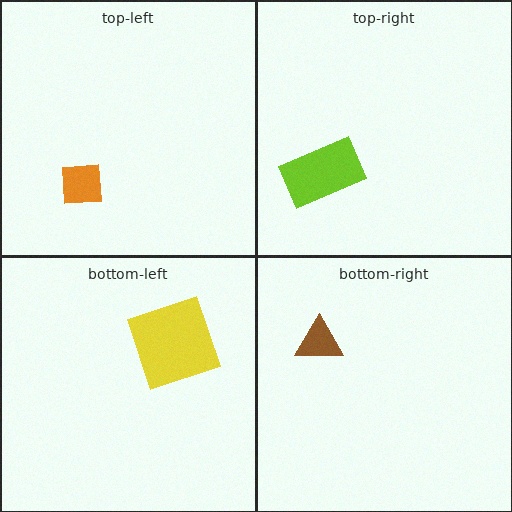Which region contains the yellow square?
The bottom-left region.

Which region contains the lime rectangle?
The top-right region.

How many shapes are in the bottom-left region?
1.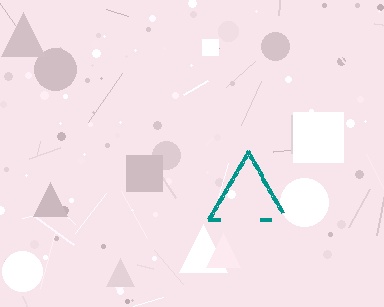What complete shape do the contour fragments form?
The contour fragments form a triangle.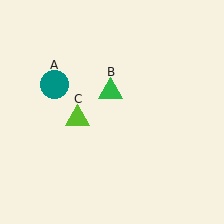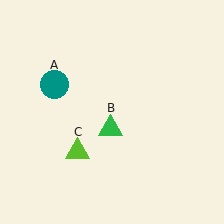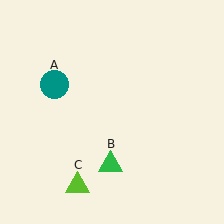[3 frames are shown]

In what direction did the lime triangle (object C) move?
The lime triangle (object C) moved down.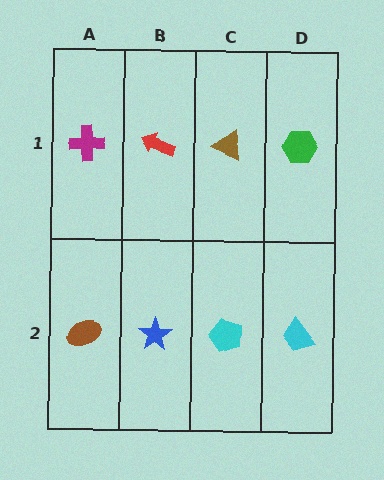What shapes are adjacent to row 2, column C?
A brown triangle (row 1, column C), a blue star (row 2, column B), a cyan trapezoid (row 2, column D).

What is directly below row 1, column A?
A brown ellipse.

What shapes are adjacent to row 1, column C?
A cyan pentagon (row 2, column C), a red arrow (row 1, column B), a green hexagon (row 1, column D).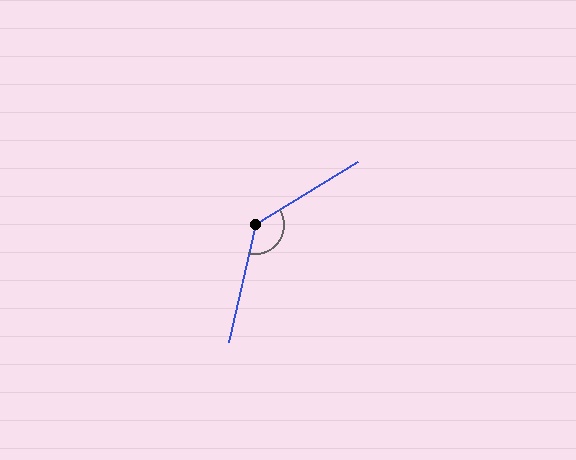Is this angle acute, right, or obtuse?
It is obtuse.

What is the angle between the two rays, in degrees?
Approximately 135 degrees.